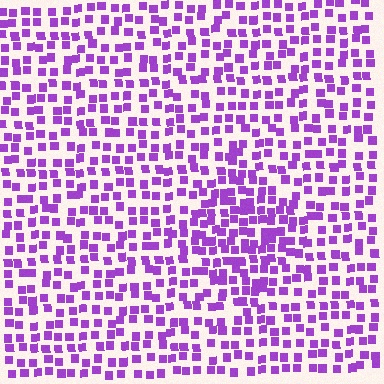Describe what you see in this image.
The image contains small purple elements arranged at two different densities. A diamond-shaped region is visible where the elements are more densely packed than the surrounding area.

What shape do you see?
I see a diamond.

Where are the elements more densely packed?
The elements are more densely packed inside the diamond boundary.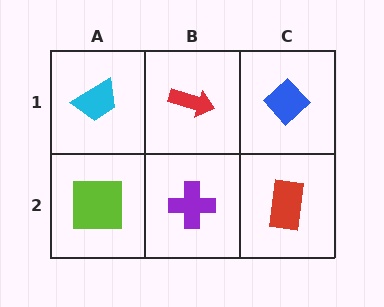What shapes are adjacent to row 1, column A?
A lime square (row 2, column A), a red arrow (row 1, column B).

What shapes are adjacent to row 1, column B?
A purple cross (row 2, column B), a cyan trapezoid (row 1, column A), a blue diamond (row 1, column C).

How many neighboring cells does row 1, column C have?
2.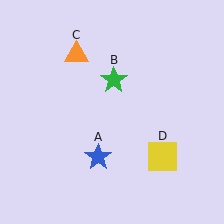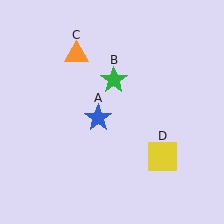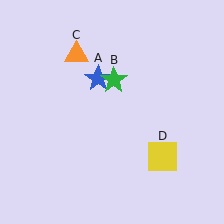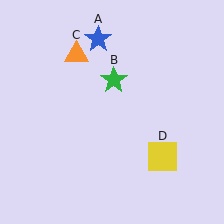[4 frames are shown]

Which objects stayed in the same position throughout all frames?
Green star (object B) and orange triangle (object C) and yellow square (object D) remained stationary.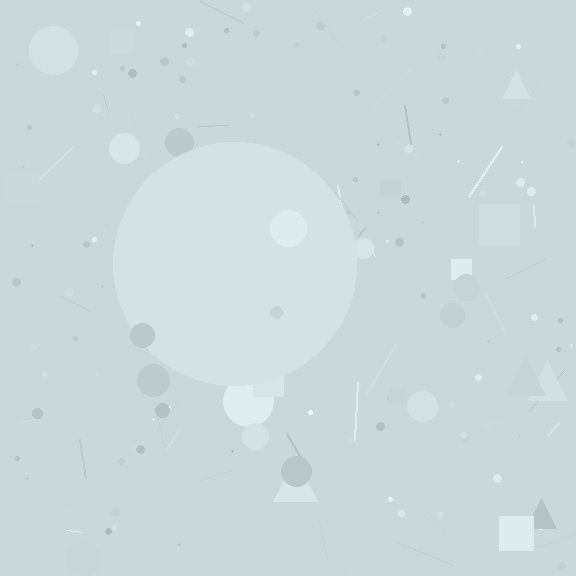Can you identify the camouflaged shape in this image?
The camouflaged shape is a circle.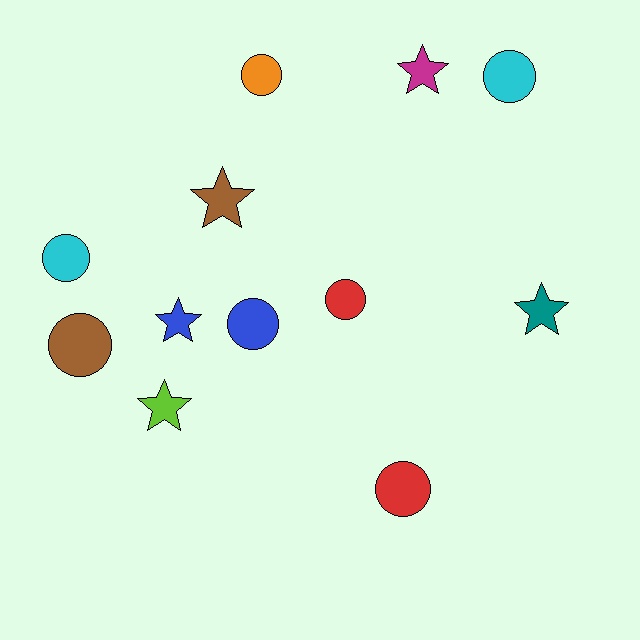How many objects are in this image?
There are 12 objects.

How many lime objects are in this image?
There is 1 lime object.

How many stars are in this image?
There are 5 stars.